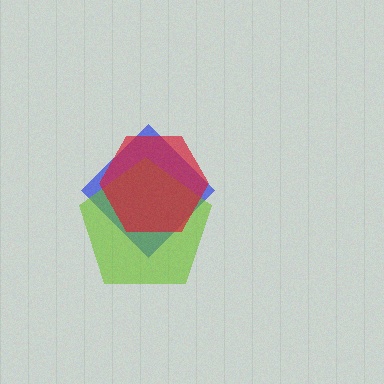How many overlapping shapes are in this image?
There are 3 overlapping shapes in the image.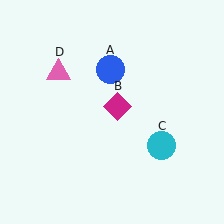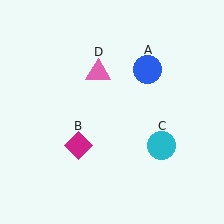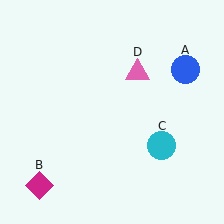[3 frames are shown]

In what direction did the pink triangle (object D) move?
The pink triangle (object D) moved right.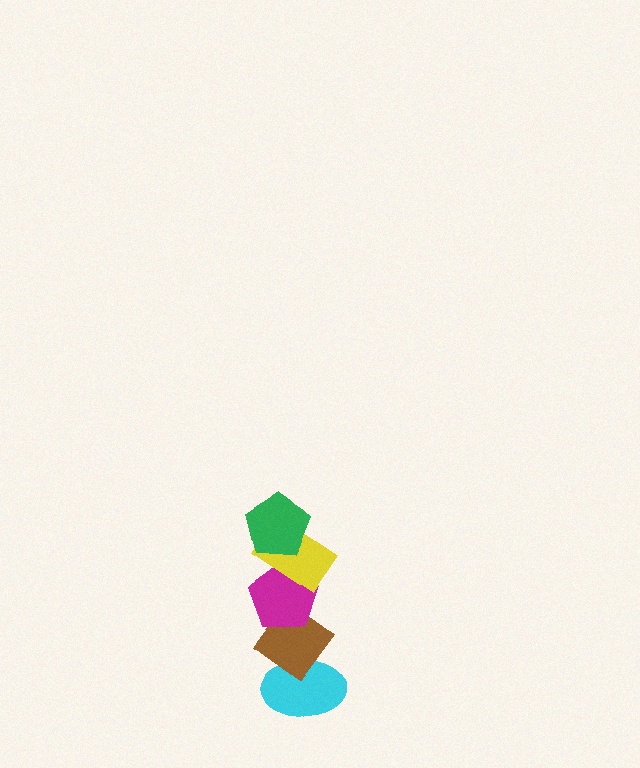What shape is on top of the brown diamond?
The magenta pentagon is on top of the brown diamond.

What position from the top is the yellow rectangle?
The yellow rectangle is 2nd from the top.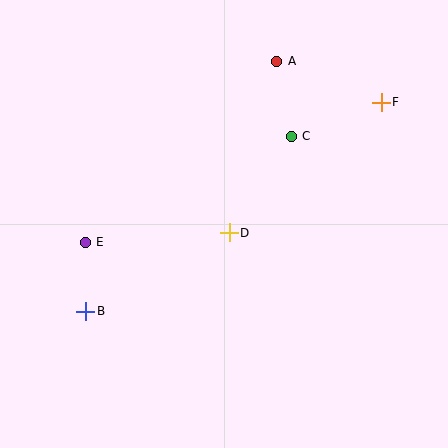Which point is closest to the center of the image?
Point D at (229, 233) is closest to the center.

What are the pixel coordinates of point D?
Point D is at (229, 233).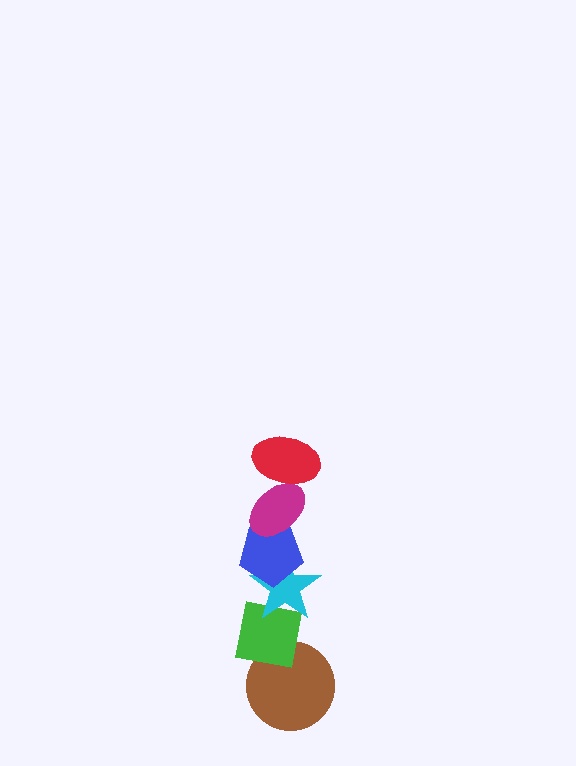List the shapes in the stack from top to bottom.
From top to bottom: the red ellipse, the magenta ellipse, the blue pentagon, the cyan star, the green square, the brown circle.